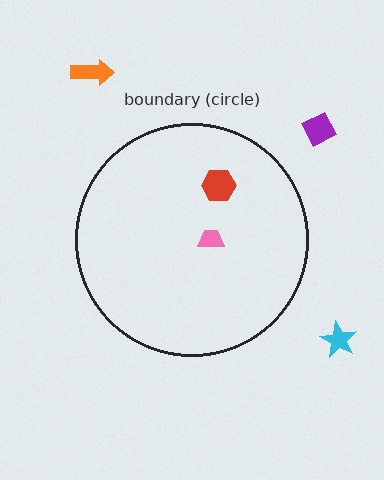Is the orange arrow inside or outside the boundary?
Outside.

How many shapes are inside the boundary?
2 inside, 3 outside.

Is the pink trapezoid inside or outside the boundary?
Inside.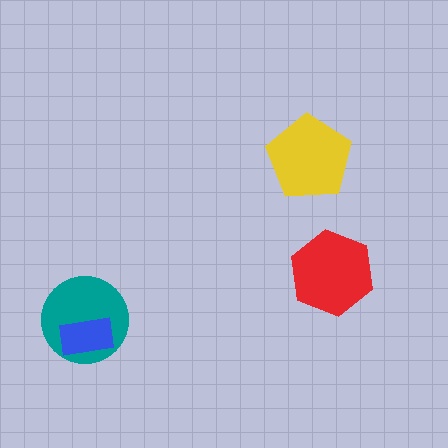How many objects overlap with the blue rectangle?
1 object overlaps with the blue rectangle.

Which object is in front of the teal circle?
The blue rectangle is in front of the teal circle.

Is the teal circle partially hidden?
Yes, it is partially covered by another shape.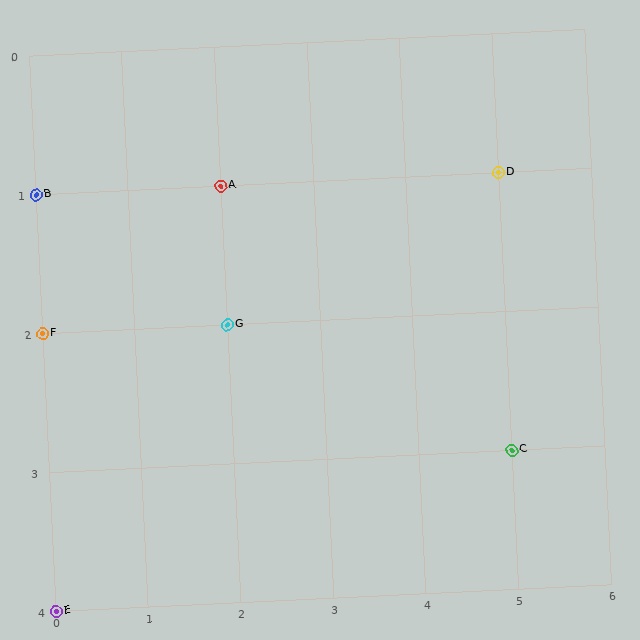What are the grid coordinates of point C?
Point C is at grid coordinates (5, 3).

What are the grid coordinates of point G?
Point G is at grid coordinates (2, 2).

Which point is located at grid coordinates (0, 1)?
Point B is at (0, 1).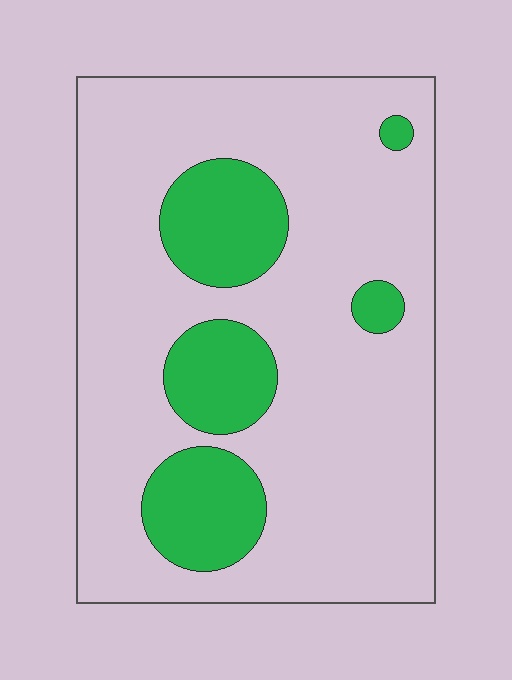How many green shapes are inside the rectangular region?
5.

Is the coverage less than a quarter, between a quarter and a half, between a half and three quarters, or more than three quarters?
Less than a quarter.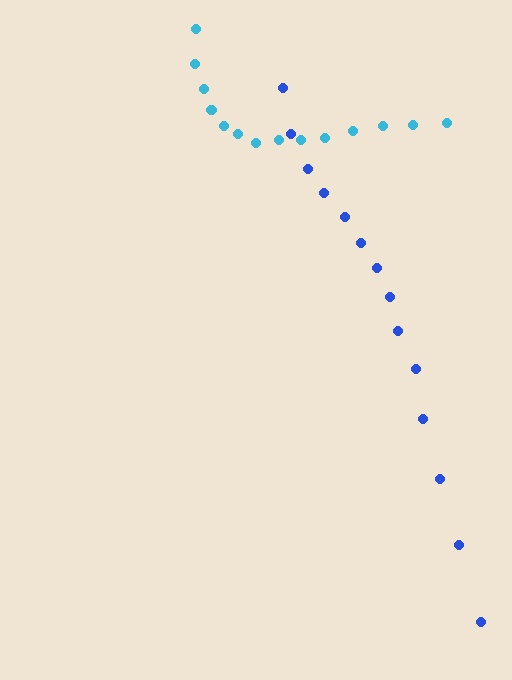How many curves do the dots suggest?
There are 2 distinct paths.